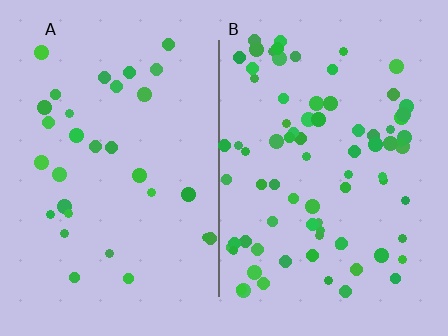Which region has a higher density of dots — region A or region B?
B (the right).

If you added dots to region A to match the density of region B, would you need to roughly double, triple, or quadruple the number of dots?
Approximately triple.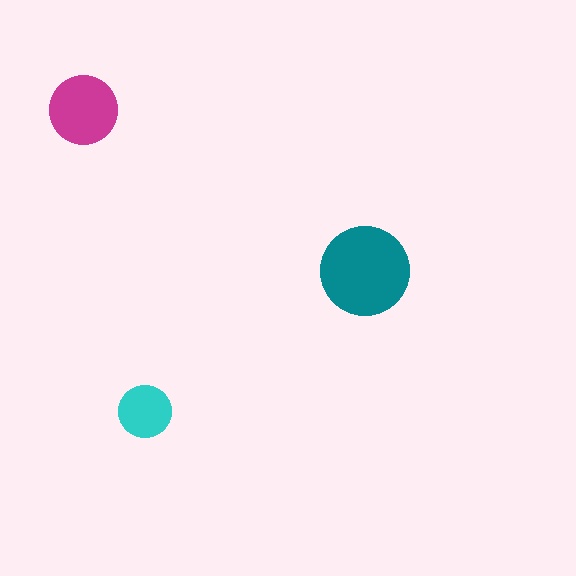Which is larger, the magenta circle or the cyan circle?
The magenta one.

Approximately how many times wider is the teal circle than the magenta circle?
About 1.5 times wider.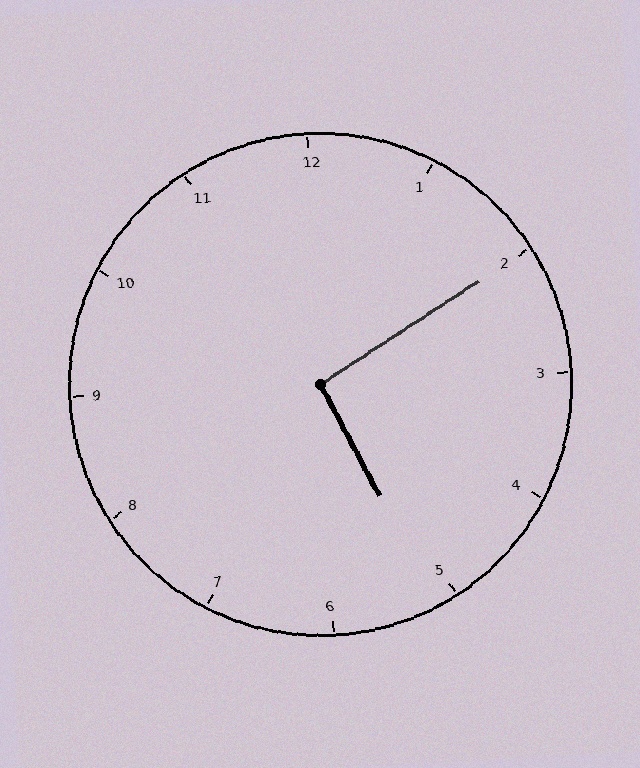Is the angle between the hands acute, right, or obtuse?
It is right.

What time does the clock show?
5:10.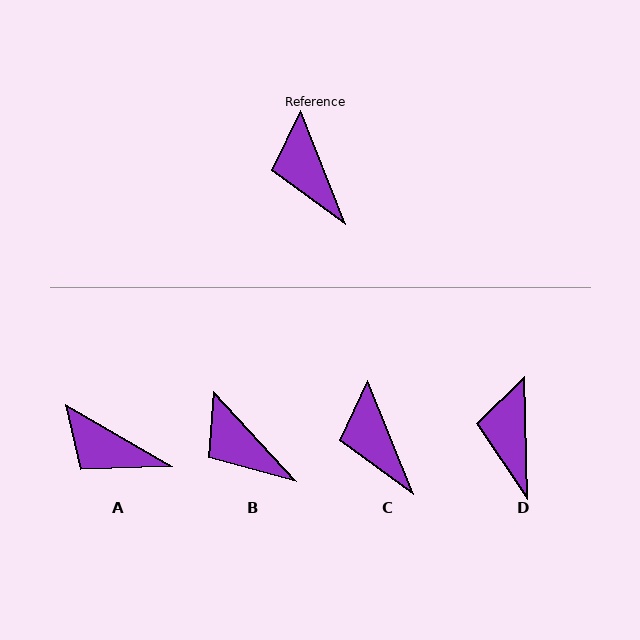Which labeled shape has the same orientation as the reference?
C.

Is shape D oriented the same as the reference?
No, it is off by about 20 degrees.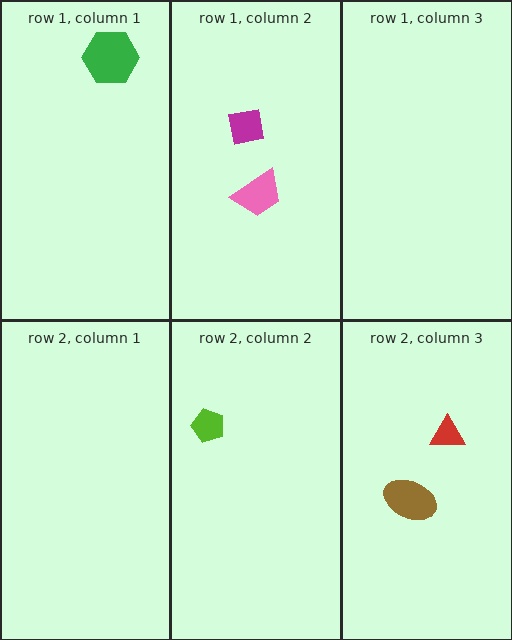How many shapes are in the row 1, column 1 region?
1.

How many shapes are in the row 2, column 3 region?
2.